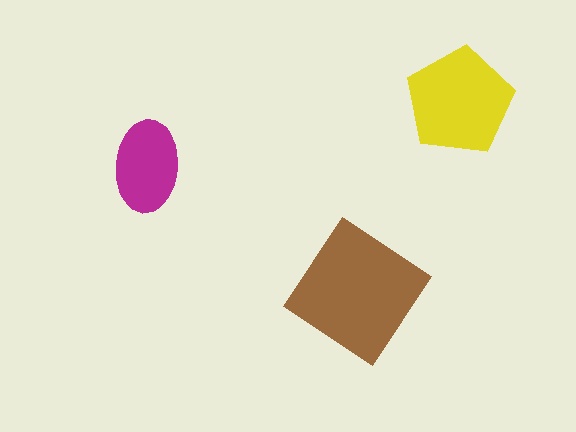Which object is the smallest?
The magenta ellipse.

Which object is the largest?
The brown diamond.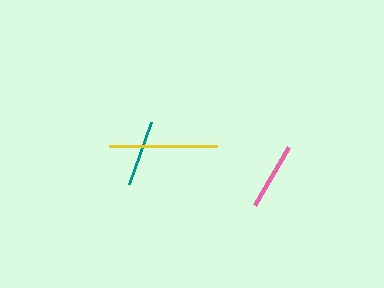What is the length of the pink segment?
The pink segment is approximately 67 pixels long.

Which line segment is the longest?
The yellow line is the longest at approximately 109 pixels.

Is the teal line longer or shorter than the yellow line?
The yellow line is longer than the teal line.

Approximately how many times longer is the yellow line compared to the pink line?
The yellow line is approximately 1.6 times the length of the pink line.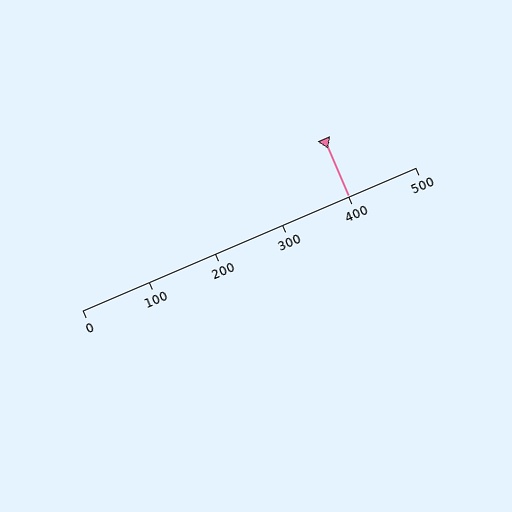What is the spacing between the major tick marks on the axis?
The major ticks are spaced 100 apart.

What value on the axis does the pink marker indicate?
The marker indicates approximately 400.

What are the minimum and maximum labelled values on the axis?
The axis runs from 0 to 500.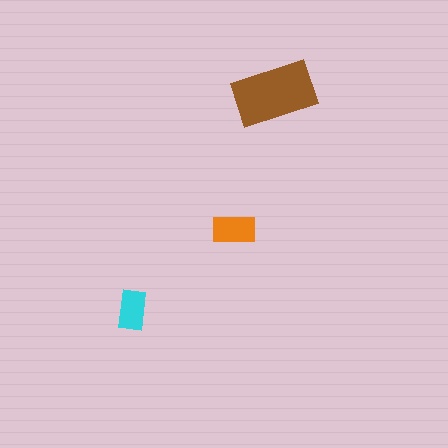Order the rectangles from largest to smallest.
the brown one, the orange one, the cyan one.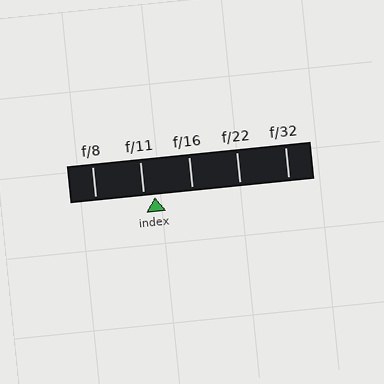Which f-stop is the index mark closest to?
The index mark is closest to f/11.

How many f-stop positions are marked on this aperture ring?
There are 5 f-stop positions marked.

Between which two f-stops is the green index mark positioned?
The index mark is between f/11 and f/16.